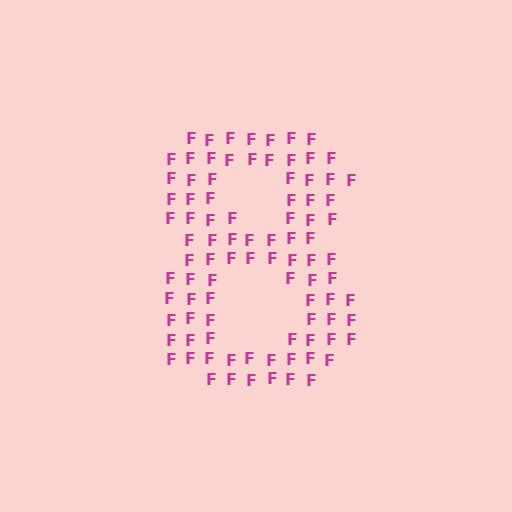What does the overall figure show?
The overall figure shows the digit 8.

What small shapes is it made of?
It is made of small letter F's.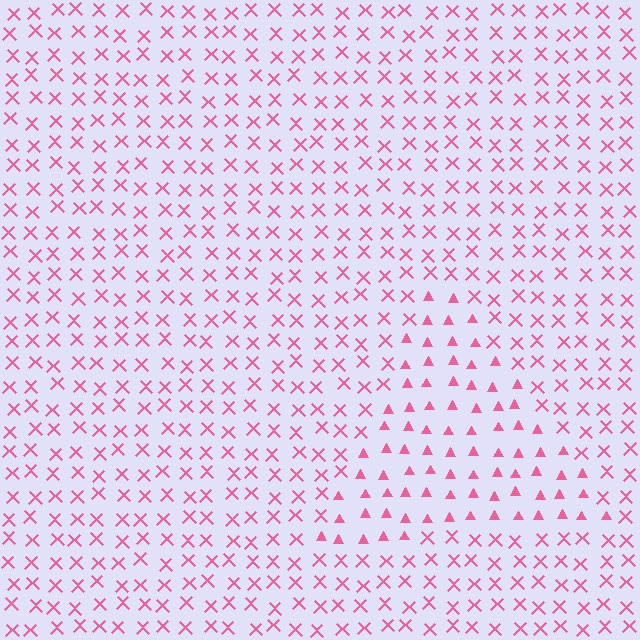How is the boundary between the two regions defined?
The boundary is defined by a change in element shape: triangles inside vs. X marks outside. All elements share the same color and spacing.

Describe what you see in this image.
The image is filled with small pink elements arranged in a uniform grid. A triangle-shaped region contains triangles, while the surrounding area contains X marks. The boundary is defined purely by the change in element shape.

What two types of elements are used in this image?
The image uses triangles inside the triangle region and X marks outside it.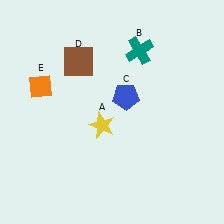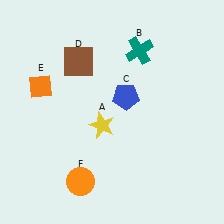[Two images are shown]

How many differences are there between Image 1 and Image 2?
There is 1 difference between the two images.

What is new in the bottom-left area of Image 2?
An orange circle (F) was added in the bottom-left area of Image 2.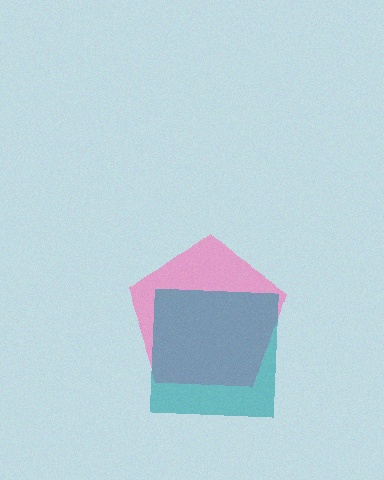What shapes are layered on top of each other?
The layered shapes are: a pink pentagon, a teal square.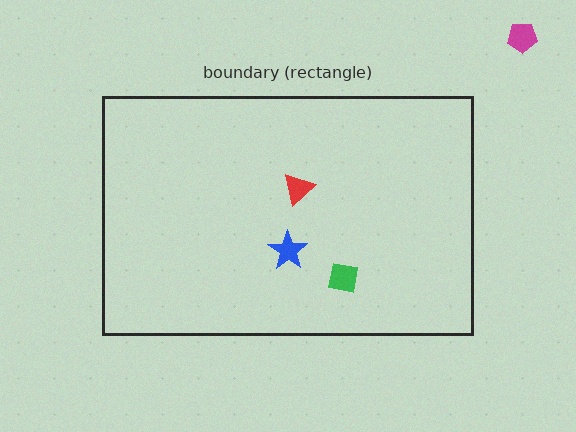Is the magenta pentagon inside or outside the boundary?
Outside.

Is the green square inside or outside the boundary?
Inside.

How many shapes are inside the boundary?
3 inside, 1 outside.